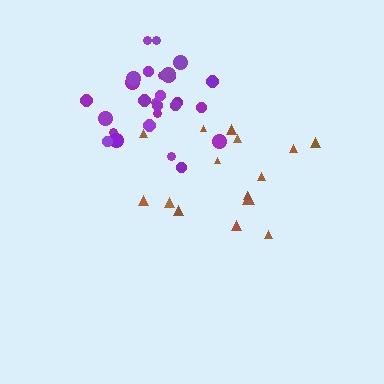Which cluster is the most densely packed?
Purple.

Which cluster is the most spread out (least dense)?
Brown.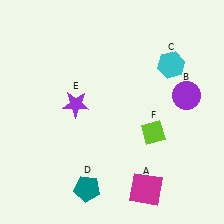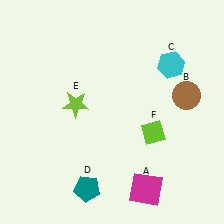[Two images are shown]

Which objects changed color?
B changed from purple to brown. E changed from purple to lime.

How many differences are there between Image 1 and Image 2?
There are 2 differences between the two images.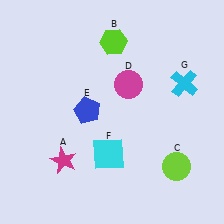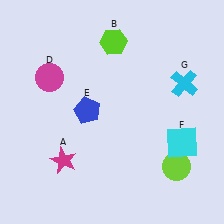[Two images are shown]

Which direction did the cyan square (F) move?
The cyan square (F) moved right.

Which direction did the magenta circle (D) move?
The magenta circle (D) moved left.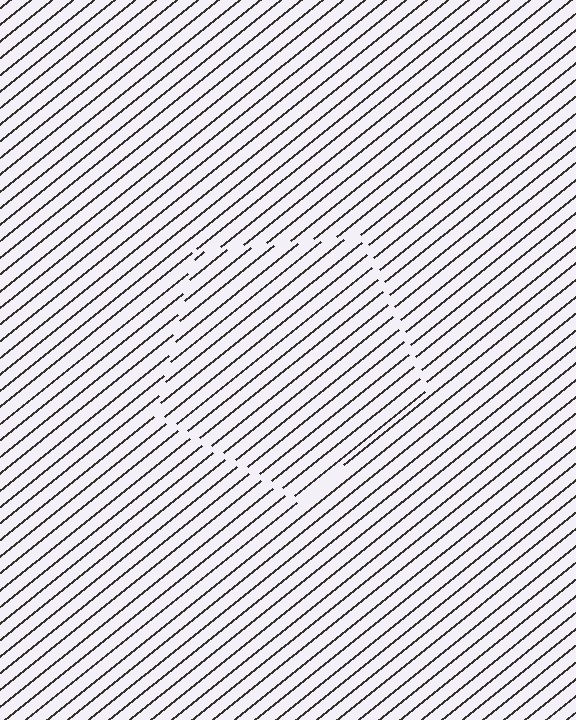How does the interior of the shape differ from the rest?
The interior of the shape contains the same grating, shifted by half a period — the contour is defined by the phase discontinuity where line-ends from the inner and outer gratings abut.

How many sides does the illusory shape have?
5 sides — the line-ends trace a pentagon.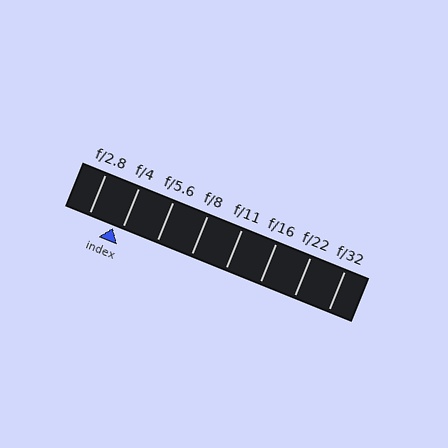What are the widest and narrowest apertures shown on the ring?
The widest aperture shown is f/2.8 and the narrowest is f/32.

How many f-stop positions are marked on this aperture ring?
There are 8 f-stop positions marked.